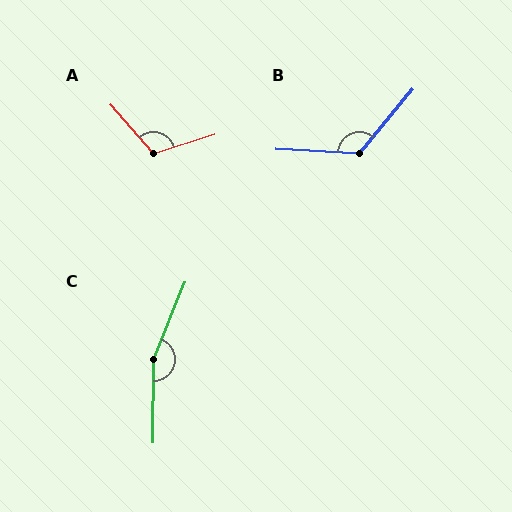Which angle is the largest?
C, at approximately 158 degrees.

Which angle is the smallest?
A, at approximately 114 degrees.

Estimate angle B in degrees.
Approximately 126 degrees.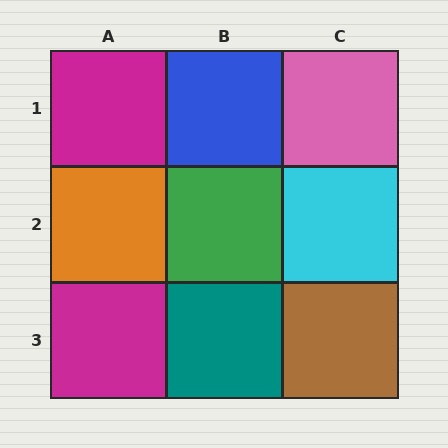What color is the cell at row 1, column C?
Pink.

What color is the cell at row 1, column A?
Magenta.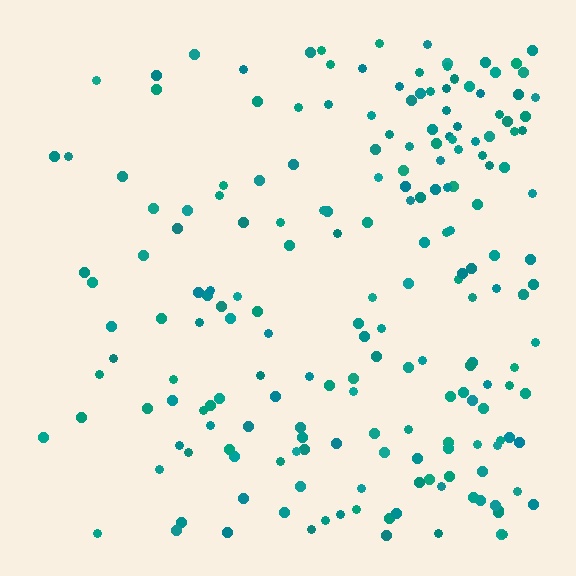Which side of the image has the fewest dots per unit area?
The left.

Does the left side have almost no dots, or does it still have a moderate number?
Still a moderate number, just noticeably fewer than the right.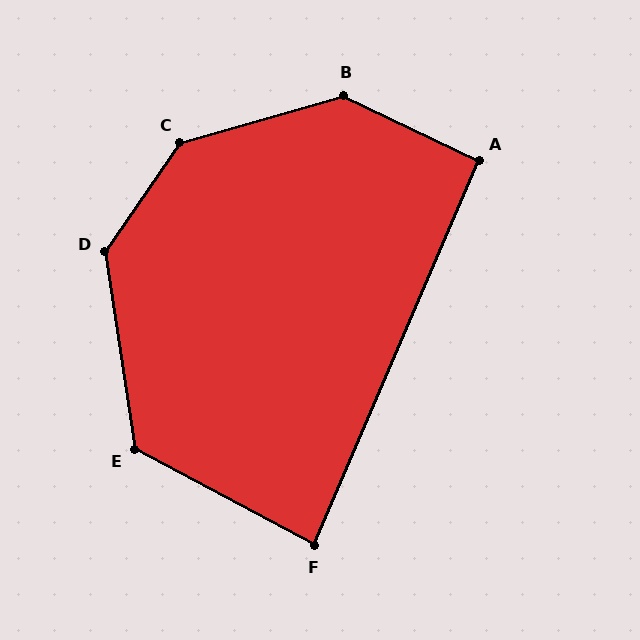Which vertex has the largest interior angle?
C, at approximately 141 degrees.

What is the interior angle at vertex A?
Approximately 92 degrees (approximately right).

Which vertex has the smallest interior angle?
F, at approximately 85 degrees.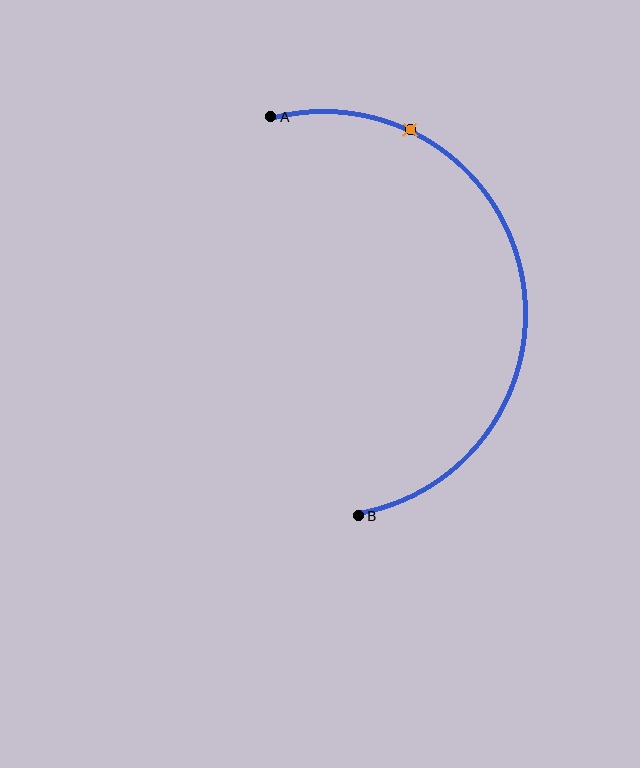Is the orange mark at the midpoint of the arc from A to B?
No. The orange mark lies on the arc but is closer to endpoint A. The arc midpoint would be at the point on the curve equidistant along the arc from both A and B.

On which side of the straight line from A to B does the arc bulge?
The arc bulges to the right of the straight line connecting A and B.